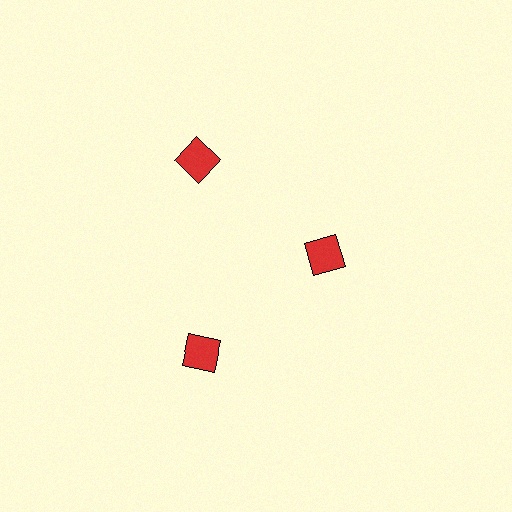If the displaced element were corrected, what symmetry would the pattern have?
It would have 3-fold rotational symmetry — the pattern would map onto itself every 120 degrees.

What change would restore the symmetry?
The symmetry would be restored by moving it outward, back onto the ring so that all 3 diamonds sit at equal angles and equal distance from the center.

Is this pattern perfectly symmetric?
No. The 3 red diamonds are arranged in a ring, but one element near the 3 o'clock position is pulled inward toward the center, breaking the 3-fold rotational symmetry.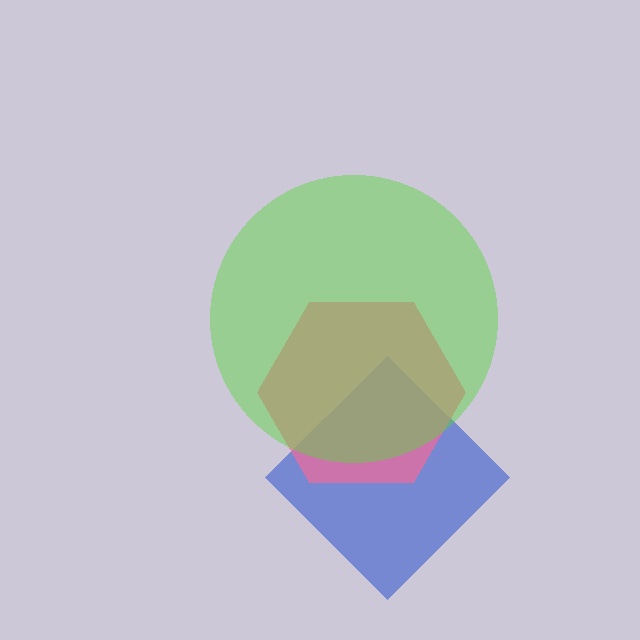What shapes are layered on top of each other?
The layered shapes are: a blue diamond, a pink hexagon, a lime circle.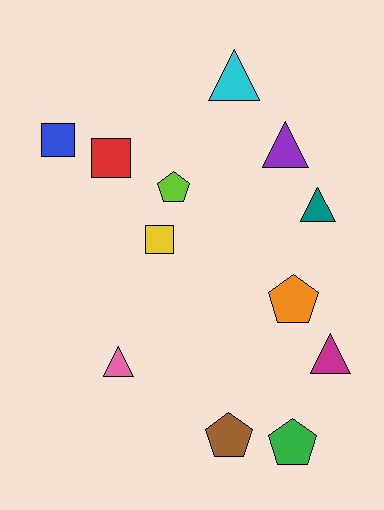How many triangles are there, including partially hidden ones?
There are 5 triangles.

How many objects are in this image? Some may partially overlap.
There are 12 objects.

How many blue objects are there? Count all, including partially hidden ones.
There is 1 blue object.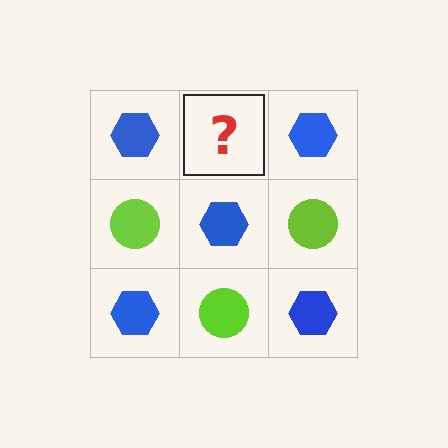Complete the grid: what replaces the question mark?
The question mark should be replaced with a lime circle.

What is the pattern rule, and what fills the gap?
The rule is that it alternates blue hexagon and lime circle in a checkerboard pattern. The gap should be filled with a lime circle.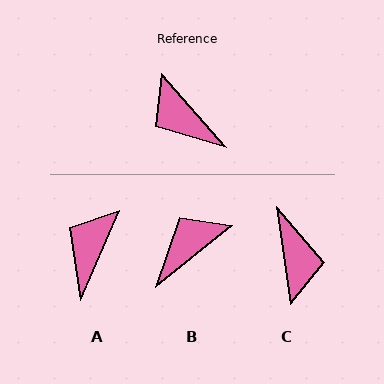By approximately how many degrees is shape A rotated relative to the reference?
Approximately 65 degrees clockwise.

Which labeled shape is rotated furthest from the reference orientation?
C, about 147 degrees away.